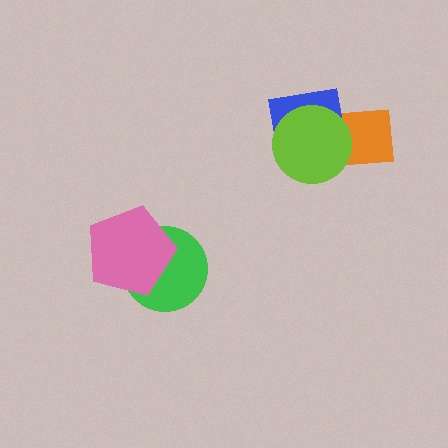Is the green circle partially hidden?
Yes, it is partially covered by another shape.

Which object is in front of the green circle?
The pink pentagon is in front of the green circle.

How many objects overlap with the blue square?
2 objects overlap with the blue square.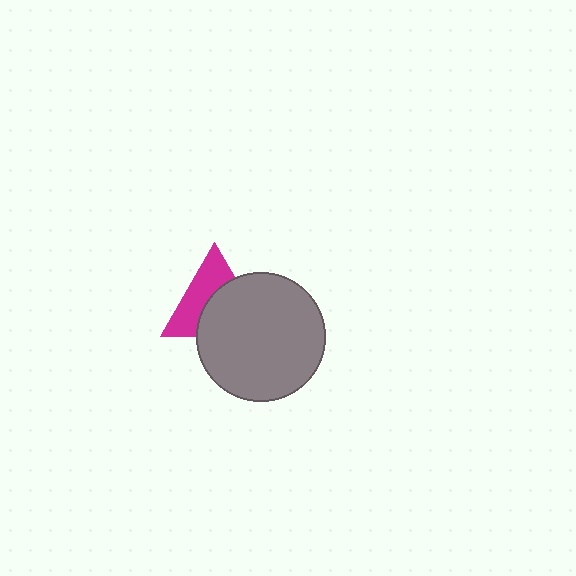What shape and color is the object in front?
The object in front is a gray circle.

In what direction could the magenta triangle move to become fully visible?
The magenta triangle could move toward the upper-left. That would shift it out from behind the gray circle entirely.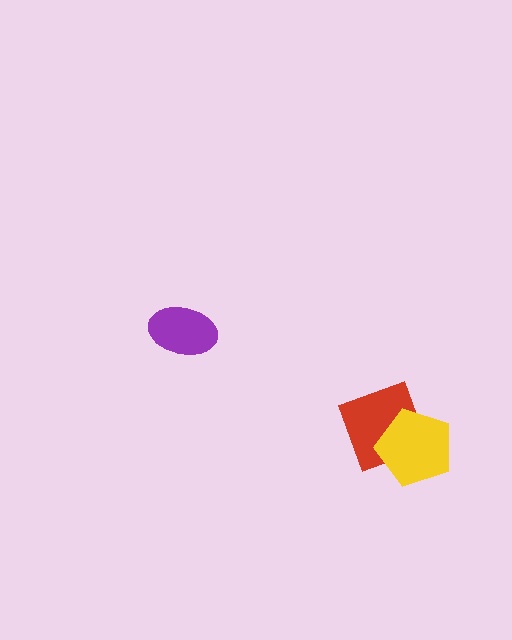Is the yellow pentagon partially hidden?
No, no other shape covers it.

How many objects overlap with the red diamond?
1 object overlaps with the red diamond.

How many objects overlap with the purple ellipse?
0 objects overlap with the purple ellipse.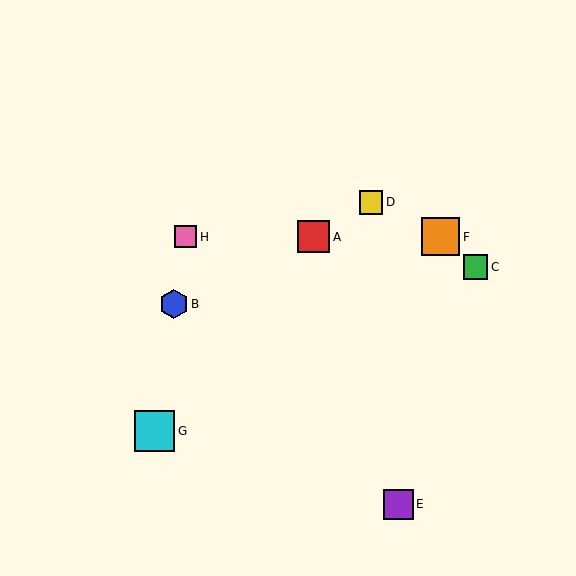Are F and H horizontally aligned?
Yes, both are at y≈237.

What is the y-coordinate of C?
Object C is at y≈267.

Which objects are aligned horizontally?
Objects A, F, H are aligned horizontally.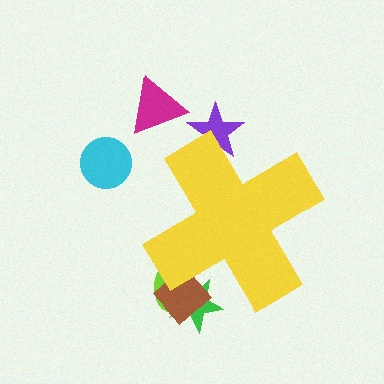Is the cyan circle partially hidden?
No, the cyan circle is fully visible.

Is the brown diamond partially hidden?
Yes, the brown diamond is partially hidden behind the yellow cross.